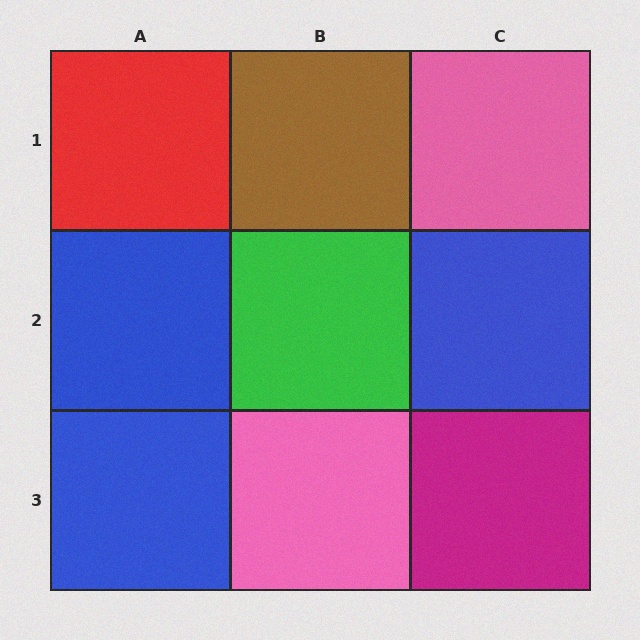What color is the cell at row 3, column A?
Blue.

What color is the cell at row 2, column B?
Green.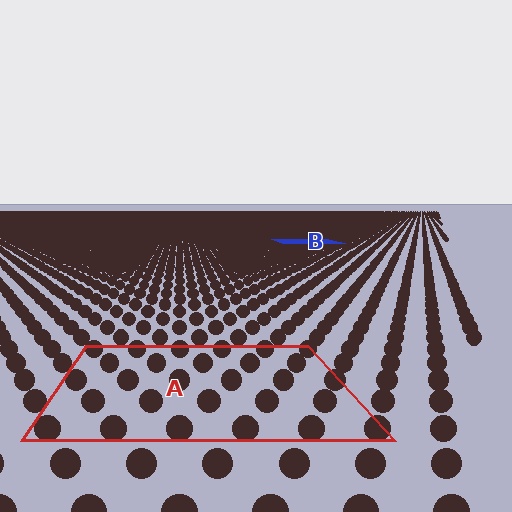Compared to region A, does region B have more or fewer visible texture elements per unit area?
Region B has more texture elements per unit area — they are packed more densely because it is farther away.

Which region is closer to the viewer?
Region A is closer. The texture elements there are larger and more spread out.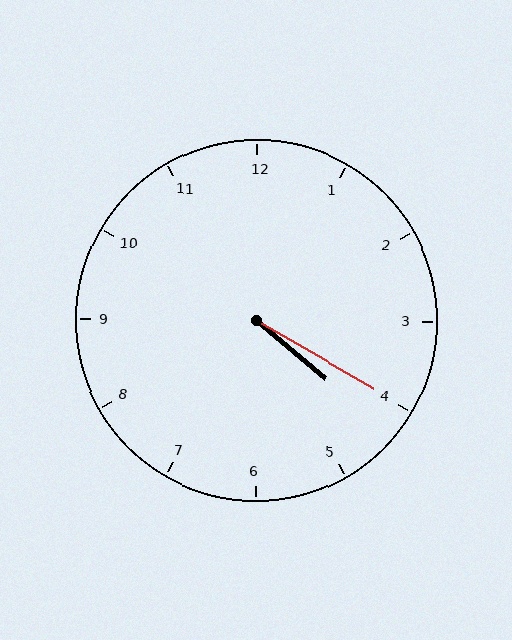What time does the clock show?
4:20.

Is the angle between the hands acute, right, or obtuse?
It is acute.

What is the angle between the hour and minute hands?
Approximately 10 degrees.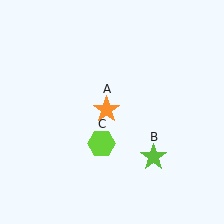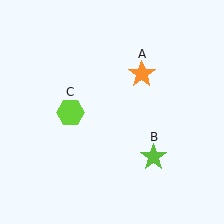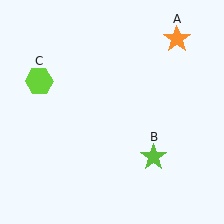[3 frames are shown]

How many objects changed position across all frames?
2 objects changed position: orange star (object A), lime hexagon (object C).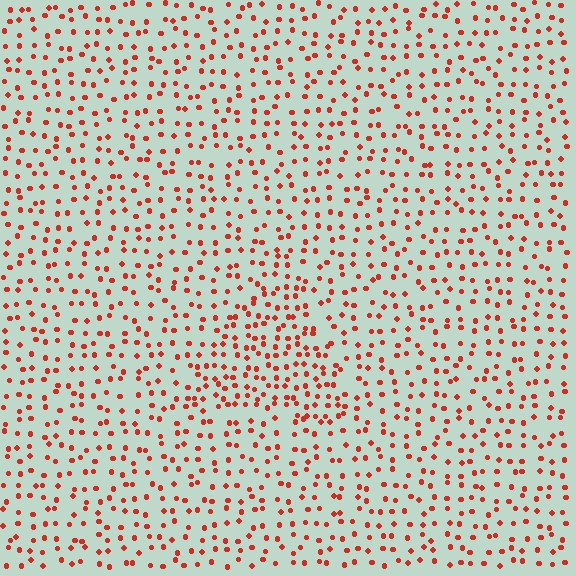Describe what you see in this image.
The image contains small red elements arranged at two different densities. A triangle-shaped region is visible where the elements are more densely packed than the surrounding area.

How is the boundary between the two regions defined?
The boundary is defined by a change in element density (approximately 1.7x ratio). All elements are the same color, size, and shape.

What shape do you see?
I see a triangle.